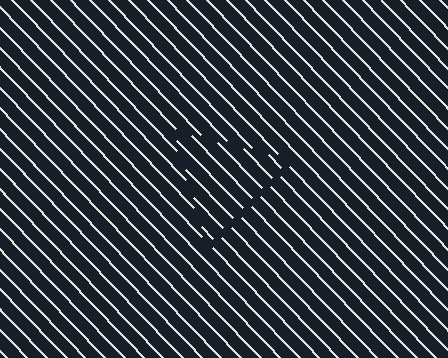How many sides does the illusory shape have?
3 sides — the line-ends trace a triangle.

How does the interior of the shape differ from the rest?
The interior of the shape contains the same grating, shifted by half a period — the contour is defined by the phase discontinuity where line-ends from the inner and outer gratings abut.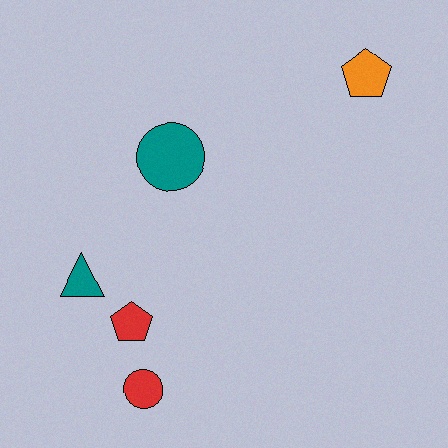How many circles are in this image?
There are 2 circles.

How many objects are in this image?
There are 5 objects.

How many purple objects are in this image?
There are no purple objects.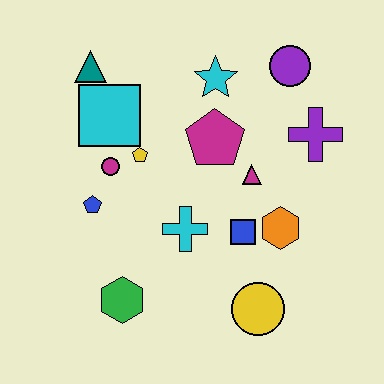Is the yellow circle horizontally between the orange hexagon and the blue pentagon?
Yes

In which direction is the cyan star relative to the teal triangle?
The cyan star is to the right of the teal triangle.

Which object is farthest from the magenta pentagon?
The green hexagon is farthest from the magenta pentagon.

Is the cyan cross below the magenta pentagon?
Yes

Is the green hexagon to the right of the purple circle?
No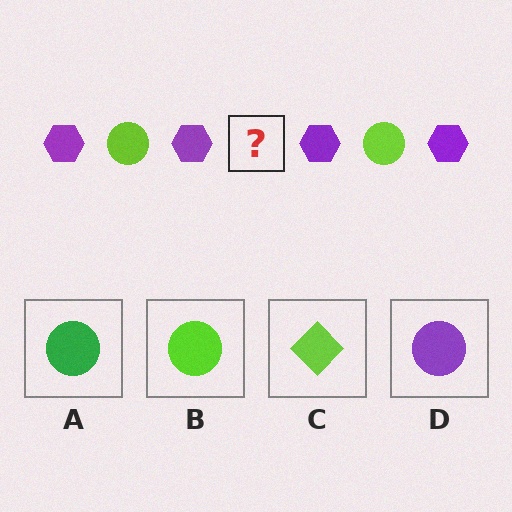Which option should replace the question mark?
Option B.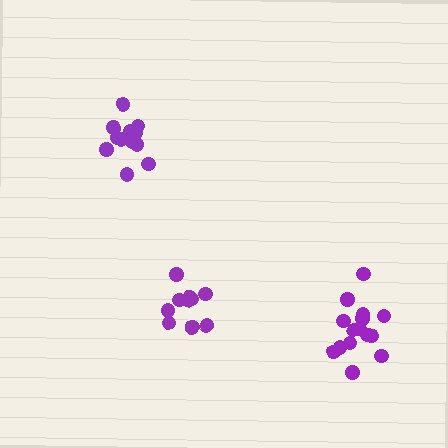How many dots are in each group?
Group 1: 15 dots, Group 2: 13 dots, Group 3: 10 dots (38 total).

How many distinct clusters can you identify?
There are 3 distinct clusters.